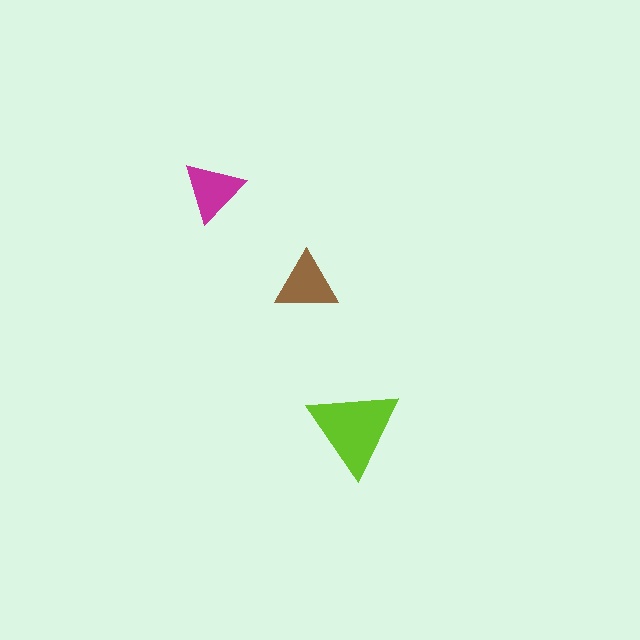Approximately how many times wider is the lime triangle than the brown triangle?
About 1.5 times wider.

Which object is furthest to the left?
The magenta triangle is leftmost.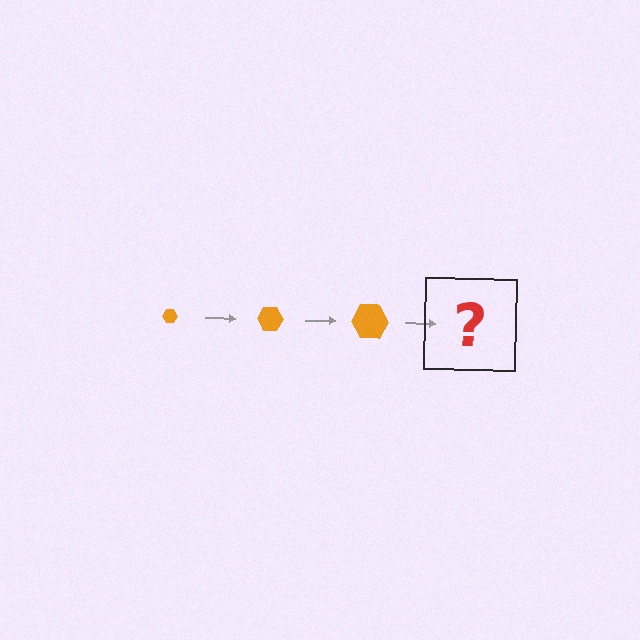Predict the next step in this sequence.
The next step is an orange hexagon, larger than the previous one.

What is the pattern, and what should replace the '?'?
The pattern is that the hexagon gets progressively larger each step. The '?' should be an orange hexagon, larger than the previous one.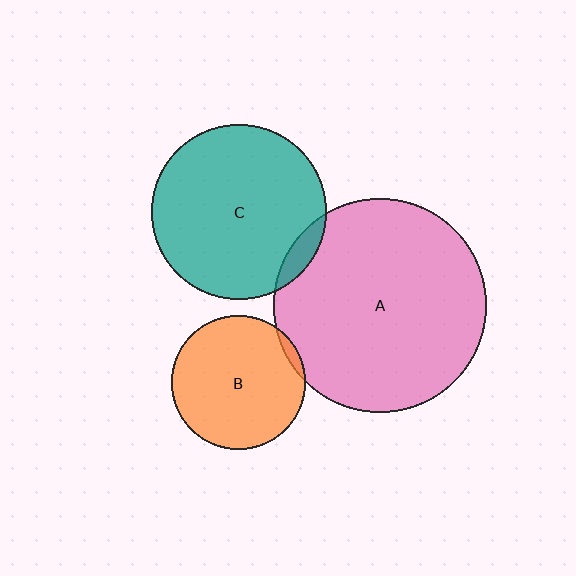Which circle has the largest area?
Circle A (pink).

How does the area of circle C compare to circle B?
Approximately 1.7 times.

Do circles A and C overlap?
Yes.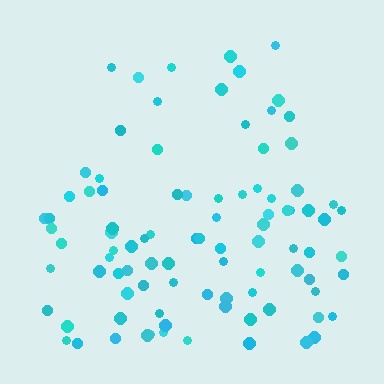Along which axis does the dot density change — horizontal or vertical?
Vertical.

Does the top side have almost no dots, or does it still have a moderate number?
Still a moderate number, just noticeably fewer than the bottom.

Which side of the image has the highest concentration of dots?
The bottom.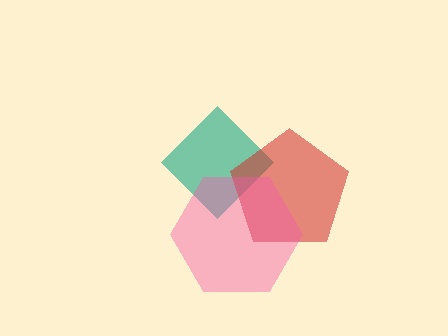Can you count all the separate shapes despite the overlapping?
Yes, there are 3 separate shapes.